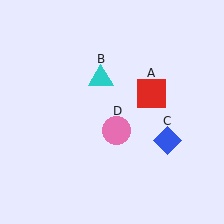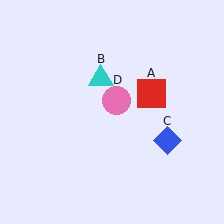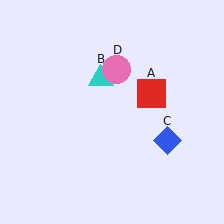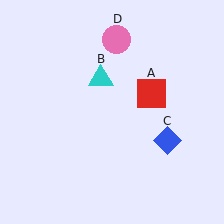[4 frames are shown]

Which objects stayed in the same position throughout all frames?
Red square (object A) and cyan triangle (object B) and blue diamond (object C) remained stationary.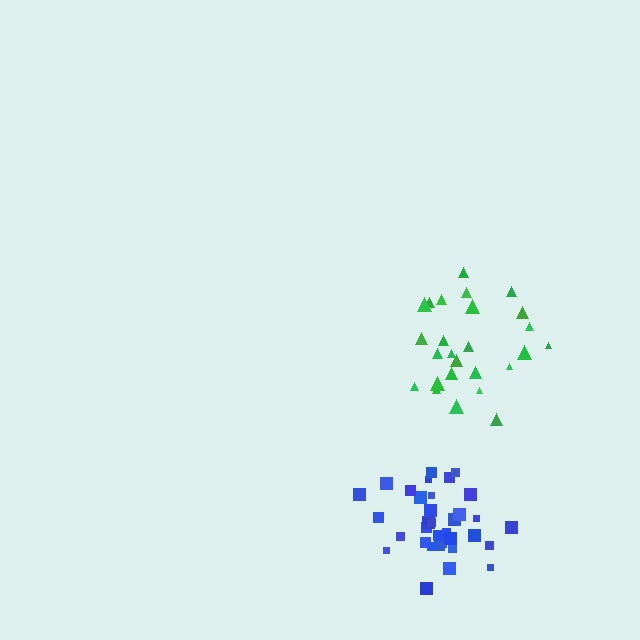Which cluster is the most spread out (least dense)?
Green.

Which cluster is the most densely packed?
Blue.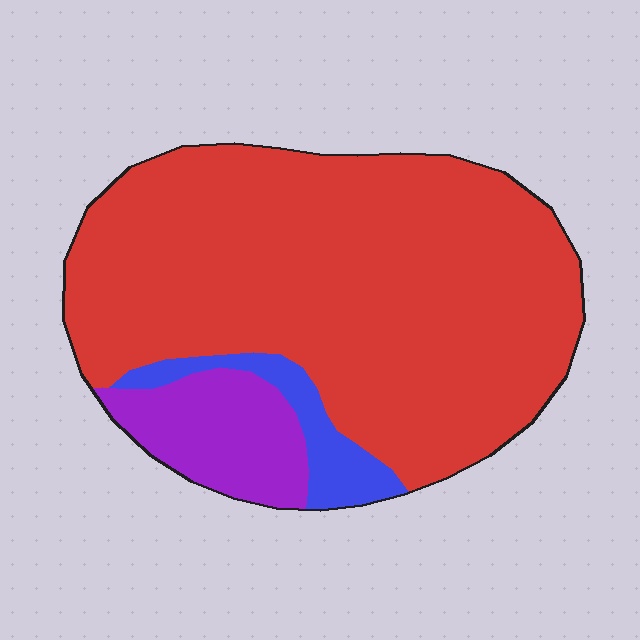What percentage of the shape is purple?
Purple covers 13% of the shape.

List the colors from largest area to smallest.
From largest to smallest: red, purple, blue.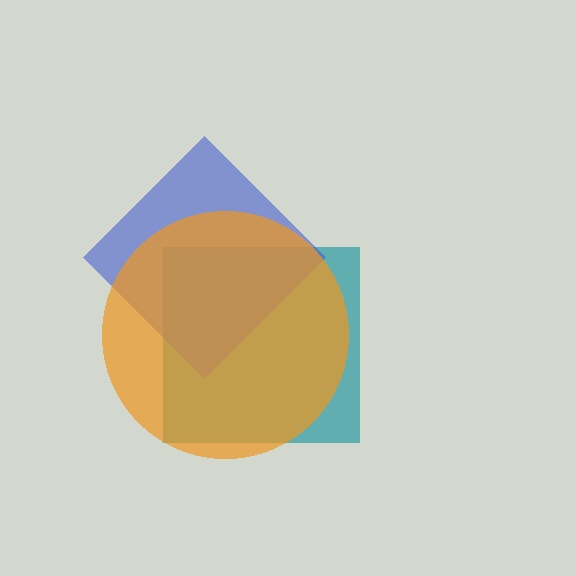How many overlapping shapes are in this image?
There are 3 overlapping shapes in the image.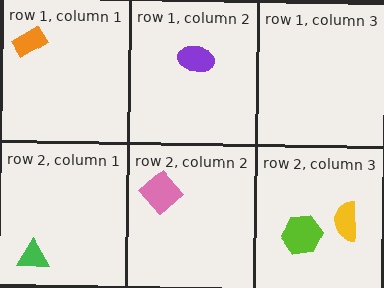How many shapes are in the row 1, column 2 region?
1.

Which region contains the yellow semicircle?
The row 2, column 3 region.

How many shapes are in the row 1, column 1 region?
1.